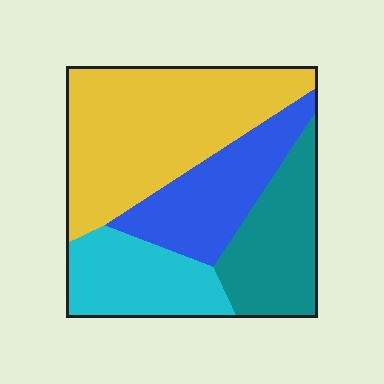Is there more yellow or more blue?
Yellow.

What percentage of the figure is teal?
Teal takes up less than a quarter of the figure.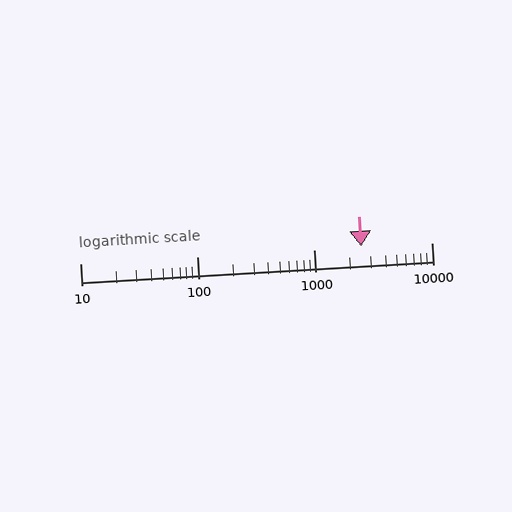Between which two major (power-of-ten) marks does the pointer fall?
The pointer is between 1000 and 10000.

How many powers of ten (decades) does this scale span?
The scale spans 3 decades, from 10 to 10000.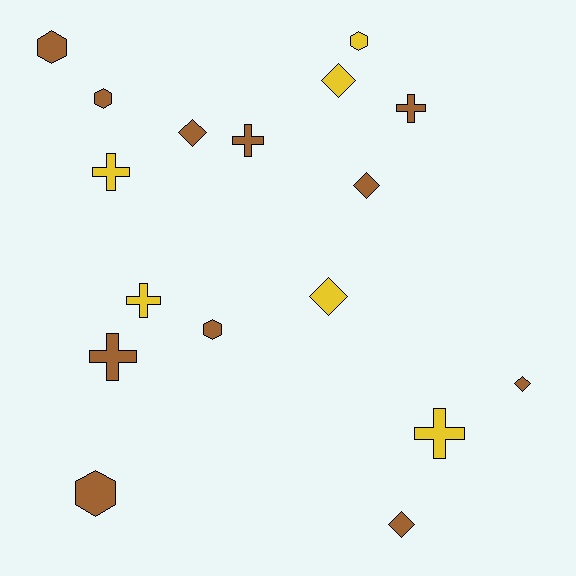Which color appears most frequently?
Brown, with 11 objects.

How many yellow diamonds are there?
There are 2 yellow diamonds.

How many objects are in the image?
There are 17 objects.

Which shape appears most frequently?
Cross, with 6 objects.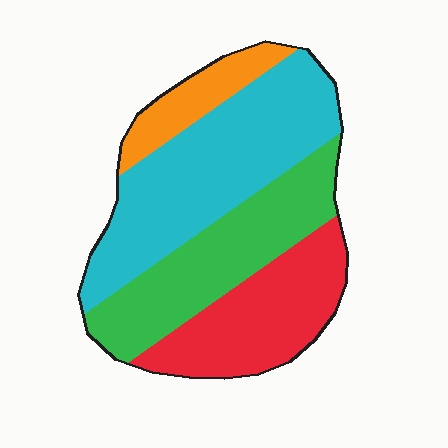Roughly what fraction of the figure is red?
Red takes up less than a quarter of the figure.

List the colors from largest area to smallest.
From largest to smallest: cyan, green, red, orange.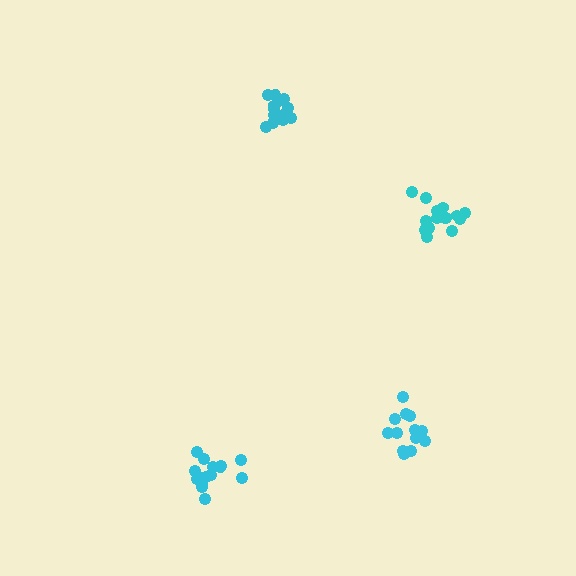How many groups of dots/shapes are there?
There are 4 groups.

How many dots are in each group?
Group 1: 13 dots, Group 2: 14 dots, Group 3: 15 dots, Group 4: 15 dots (57 total).